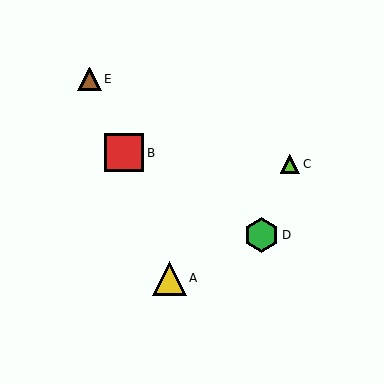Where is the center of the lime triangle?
The center of the lime triangle is at (290, 164).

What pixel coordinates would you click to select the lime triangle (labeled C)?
Click at (290, 164) to select the lime triangle C.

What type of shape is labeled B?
Shape B is a red square.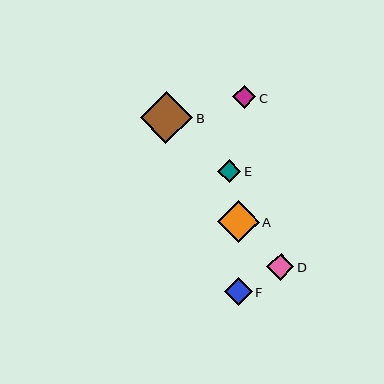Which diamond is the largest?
Diamond B is the largest with a size of approximately 52 pixels.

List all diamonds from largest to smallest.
From largest to smallest: B, A, F, D, C, E.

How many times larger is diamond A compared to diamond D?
Diamond A is approximately 1.6 times the size of diamond D.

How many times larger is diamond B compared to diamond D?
Diamond B is approximately 1.9 times the size of diamond D.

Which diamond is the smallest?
Diamond E is the smallest with a size of approximately 23 pixels.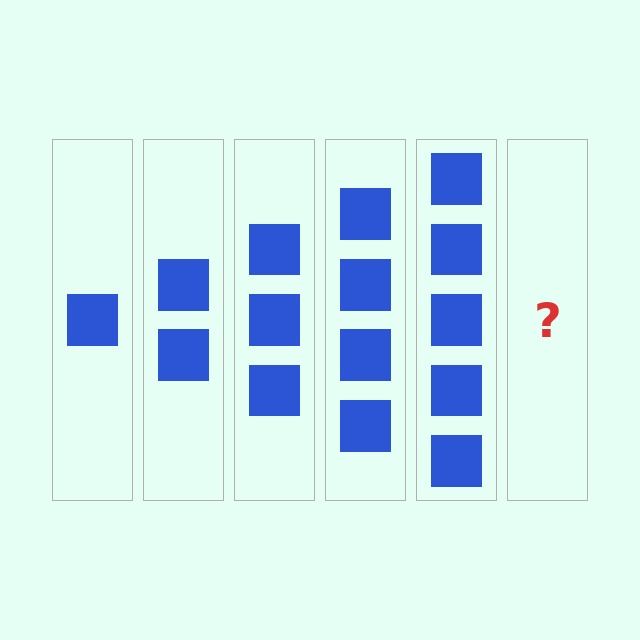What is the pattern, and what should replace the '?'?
The pattern is that each step adds one more square. The '?' should be 6 squares.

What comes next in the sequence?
The next element should be 6 squares.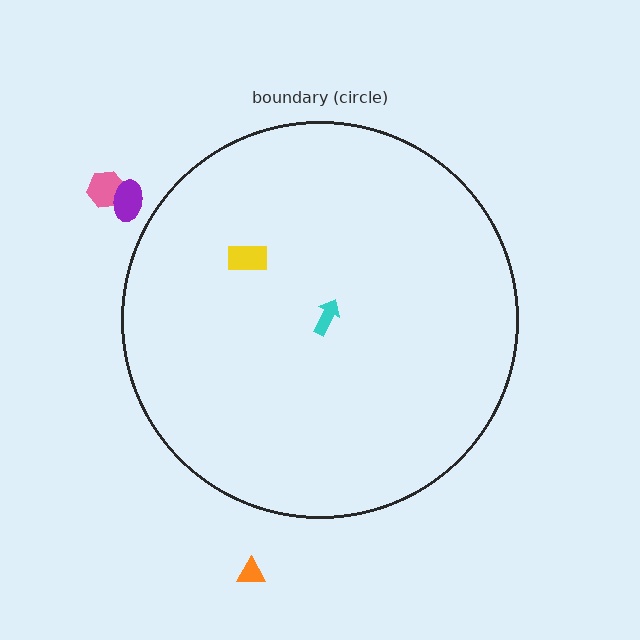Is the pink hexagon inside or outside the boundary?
Outside.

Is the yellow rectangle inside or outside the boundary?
Inside.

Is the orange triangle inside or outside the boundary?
Outside.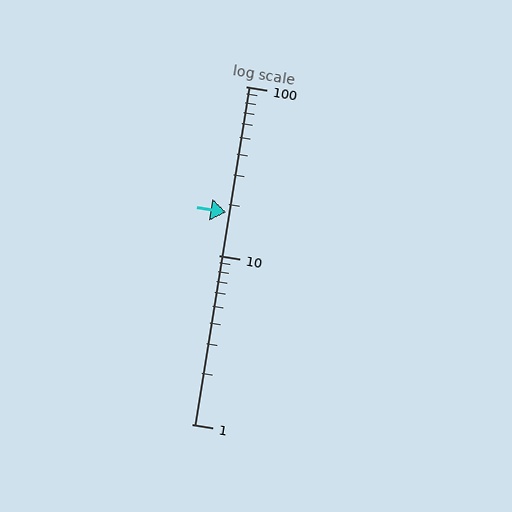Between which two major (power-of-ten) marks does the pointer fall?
The pointer is between 10 and 100.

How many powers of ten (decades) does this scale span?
The scale spans 2 decades, from 1 to 100.